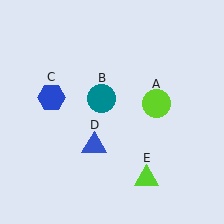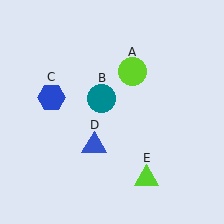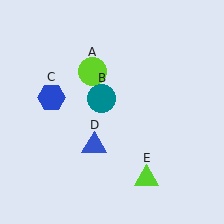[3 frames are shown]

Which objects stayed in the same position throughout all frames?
Teal circle (object B) and blue hexagon (object C) and blue triangle (object D) and lime triangle (object E) remained stationary.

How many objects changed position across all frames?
1 object changed position: lime circle (object A).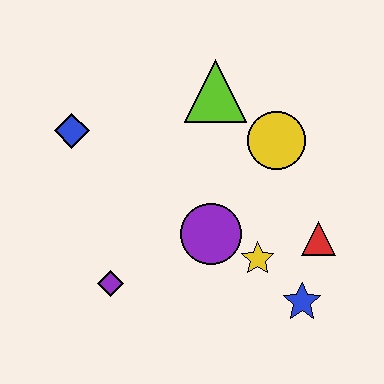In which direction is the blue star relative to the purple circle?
The blue star is to the right of the purple circle.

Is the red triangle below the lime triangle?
Yes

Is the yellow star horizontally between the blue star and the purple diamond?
Yes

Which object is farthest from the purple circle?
The blue diamond is farthest from the purple circle.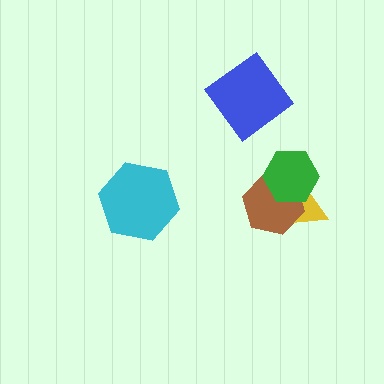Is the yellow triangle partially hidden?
Yes, it is partially covered by another shape.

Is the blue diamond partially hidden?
No, no other shape covers it.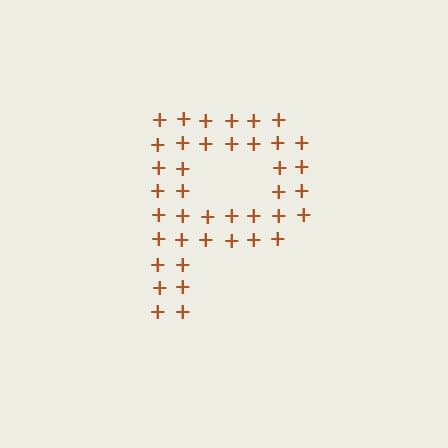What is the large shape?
The large shape is the letter P.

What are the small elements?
The small elements are plus signs.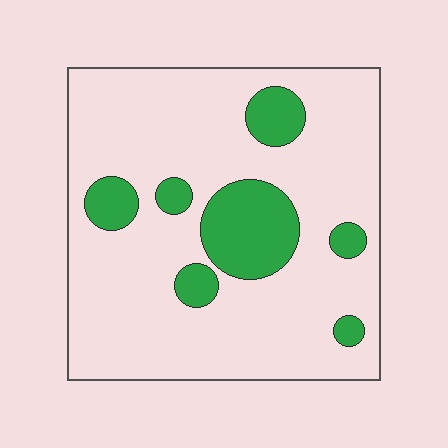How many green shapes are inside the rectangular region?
7.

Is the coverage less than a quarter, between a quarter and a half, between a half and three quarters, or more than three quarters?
Less than a quarter.